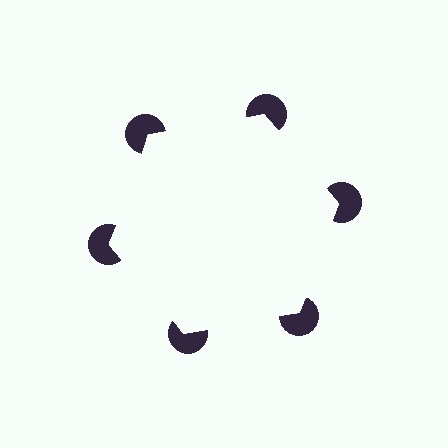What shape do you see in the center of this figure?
An illusory hexagon — its edges are inferred from the aligned wedge cuts in the pac-man discs, not physically drawn.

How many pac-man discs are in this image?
There are 6 — one at each vertex of the illusory hexagon.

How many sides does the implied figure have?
6 sides.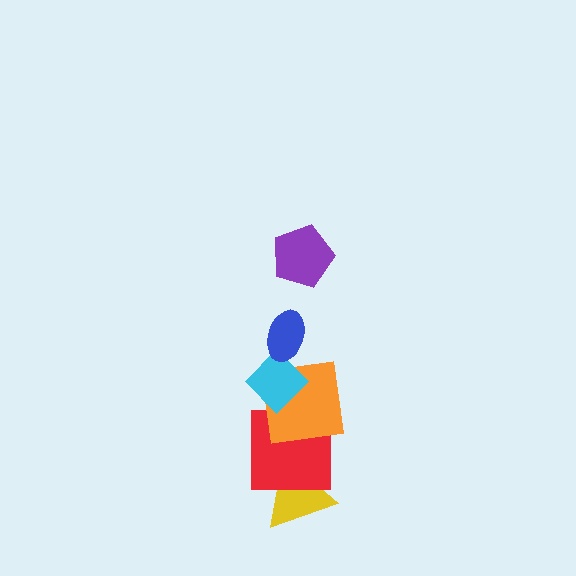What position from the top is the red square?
The red square is 5th from the top.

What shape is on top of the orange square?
The cyan diamond is on top of the orange square.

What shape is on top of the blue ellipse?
The purple pentagon is on top of the blue ellipse.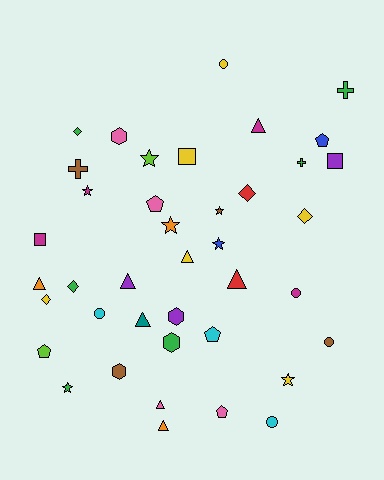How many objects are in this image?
There are 40 objects.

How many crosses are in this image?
There are 3 crosses.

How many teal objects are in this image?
There is 1 teal object.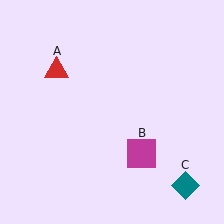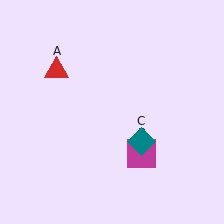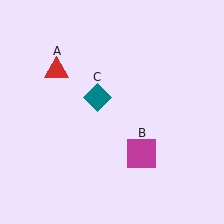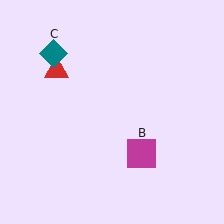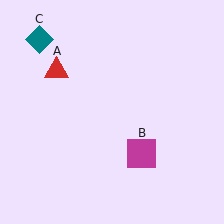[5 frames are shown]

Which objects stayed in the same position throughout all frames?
Red triangle (object A) and magenta square (object B) remained stationary.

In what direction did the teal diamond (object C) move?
The teal diamond (object C) moved up and to the left.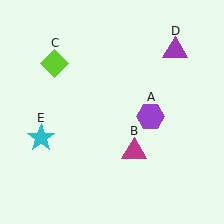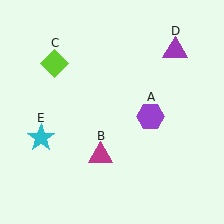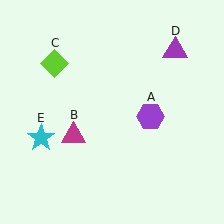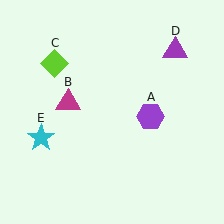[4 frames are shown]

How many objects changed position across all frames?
1 object changed position: magenta triangle (object B).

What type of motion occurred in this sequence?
The magenta triangle (object B) rotated clockwise around the center of the scene.